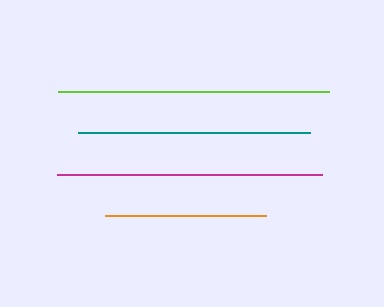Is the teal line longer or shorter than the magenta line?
The magenta line is longer than the teal line.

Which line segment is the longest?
The lime line is the longest at approximately 271 pixels.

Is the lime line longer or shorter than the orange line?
The lime line is longer than the orange line.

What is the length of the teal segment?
The teal segment is approximately 231 pixels long.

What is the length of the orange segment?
The orange segment is approximately 161 pixels long.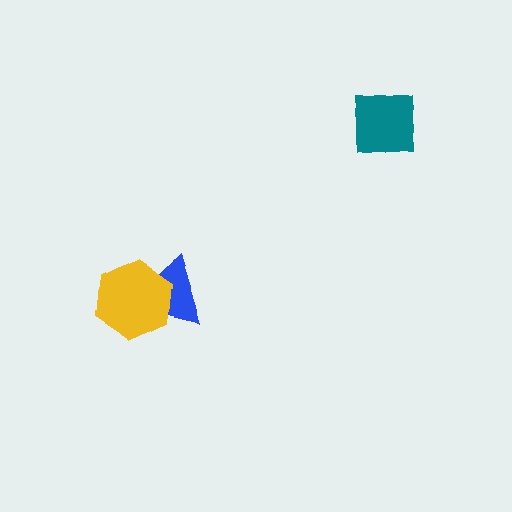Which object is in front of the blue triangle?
The yellow hexagon is in front of the blue triangle.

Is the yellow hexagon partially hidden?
No, no other shape covers it.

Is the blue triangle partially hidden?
Yes, it is partially covered by another shape.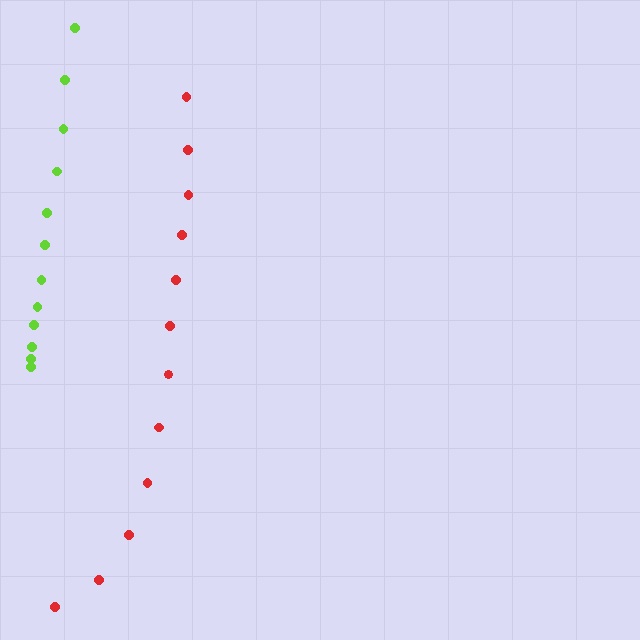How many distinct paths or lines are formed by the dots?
There are 2 distinct paths.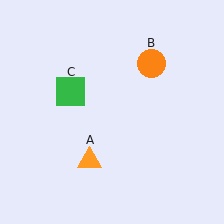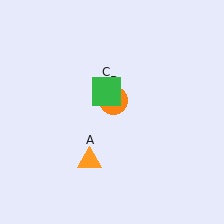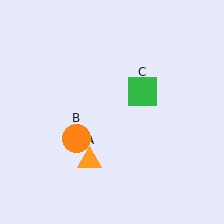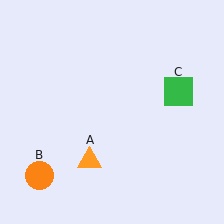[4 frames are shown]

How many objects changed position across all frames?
2 objects changed position: orange circle (object B), green square (object C).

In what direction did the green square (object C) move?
The green square (object C) moved right.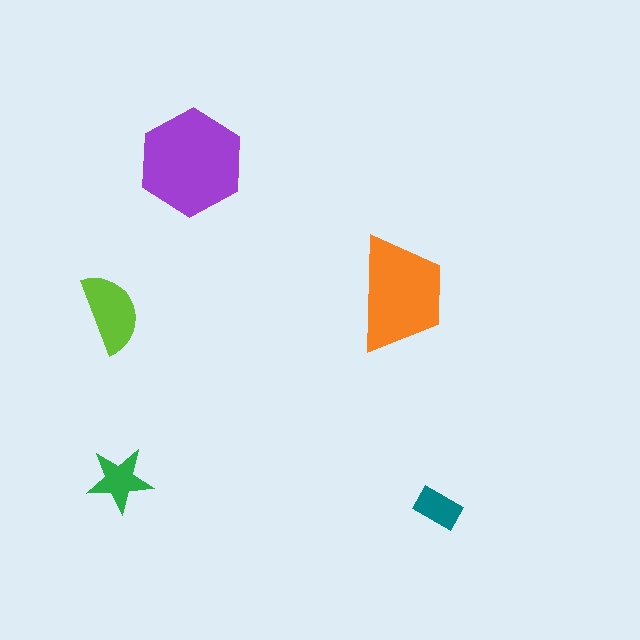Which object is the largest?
The purple hexagon.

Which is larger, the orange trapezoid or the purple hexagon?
The purple hexagon.